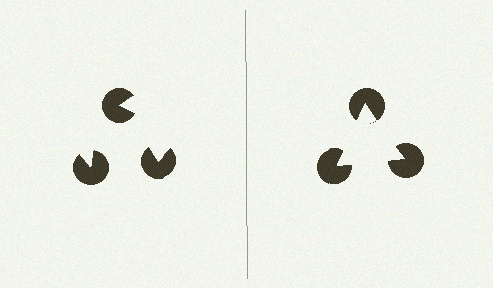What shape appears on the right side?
An illusory triangle.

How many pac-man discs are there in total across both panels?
6 — 3 on each side.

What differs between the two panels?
The pac-man discs are positioned identically on both sides; only the wedge orientations differ. On the right they align to a triangle; on the left they are misaligned.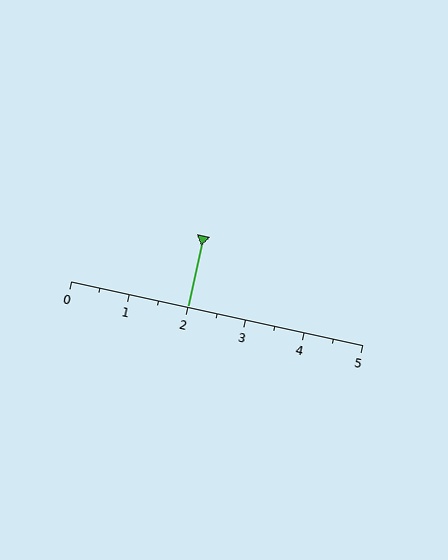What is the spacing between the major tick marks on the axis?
The major ticks are spaced 1 apart.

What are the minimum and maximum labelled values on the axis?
The axis runs from 0 to 5.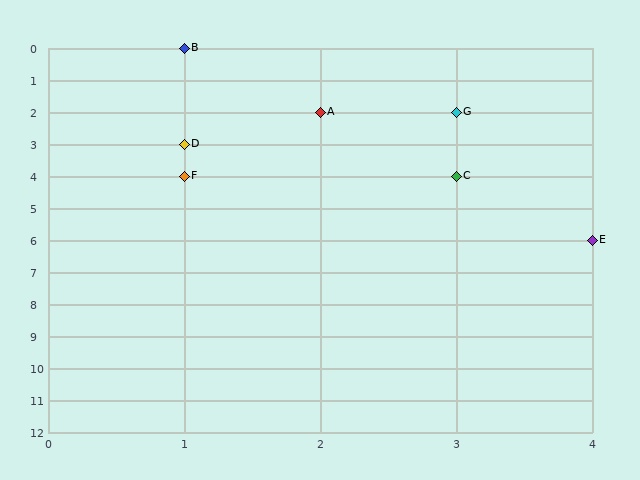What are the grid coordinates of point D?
Point D is at grid coordinates (1, 3).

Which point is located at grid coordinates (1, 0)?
Point B is at (1, 0).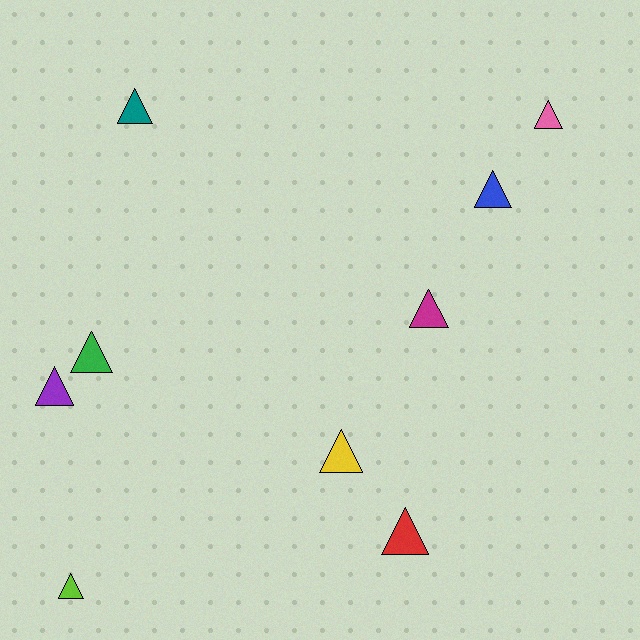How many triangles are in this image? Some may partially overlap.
There are 9 triangles.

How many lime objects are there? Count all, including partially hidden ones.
There is 1 lime object.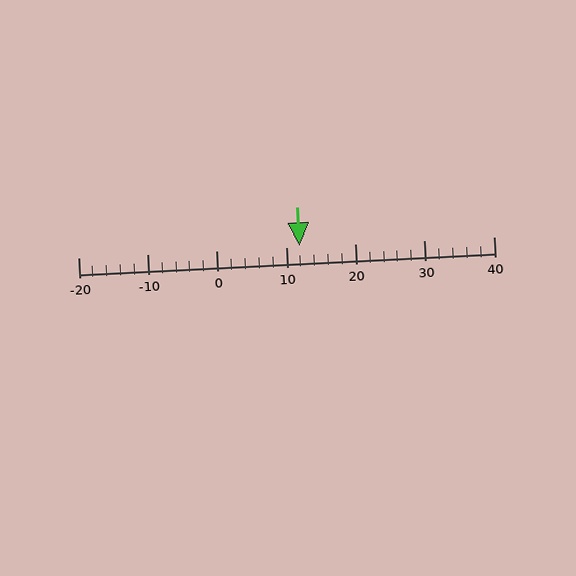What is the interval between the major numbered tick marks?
The major tick marks are spaced 10 units apart.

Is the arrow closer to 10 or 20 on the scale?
The arrow is closer to 10.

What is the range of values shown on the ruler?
The ruler shows values from -20 to 40.